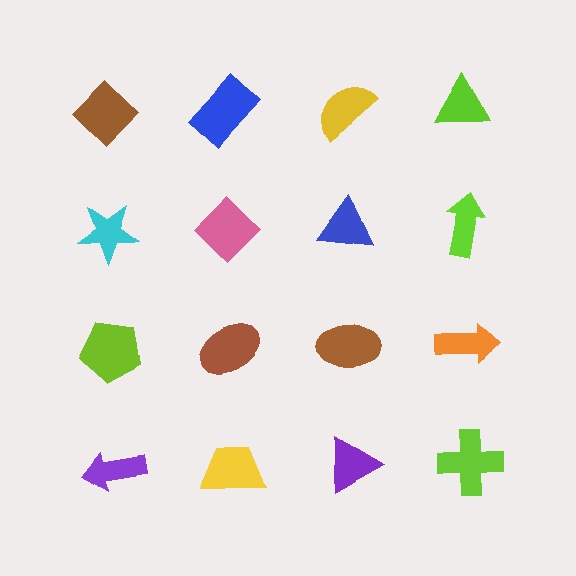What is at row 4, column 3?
A purple triangle.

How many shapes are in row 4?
4 shapes.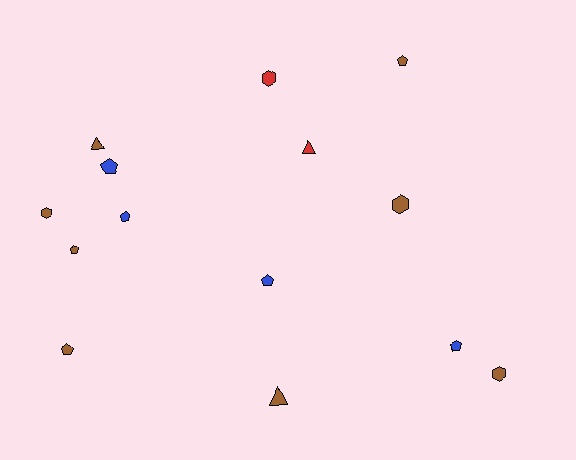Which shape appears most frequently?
Pentagon, with 7 objects.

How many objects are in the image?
There are 14 objects.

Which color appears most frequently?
Brown, with 8 objects.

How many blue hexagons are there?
There are no blue hexagons.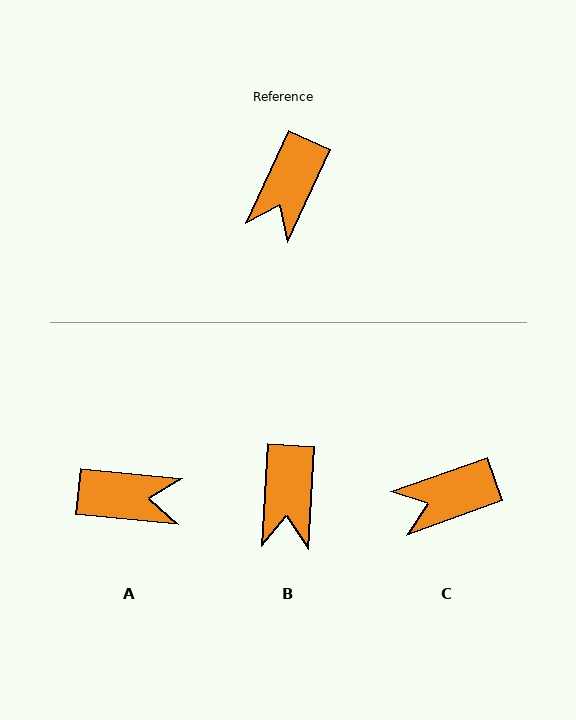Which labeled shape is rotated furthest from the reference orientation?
A, about 109 degrees away.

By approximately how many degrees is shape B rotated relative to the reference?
Approximately 21 degrees counter-clockwise.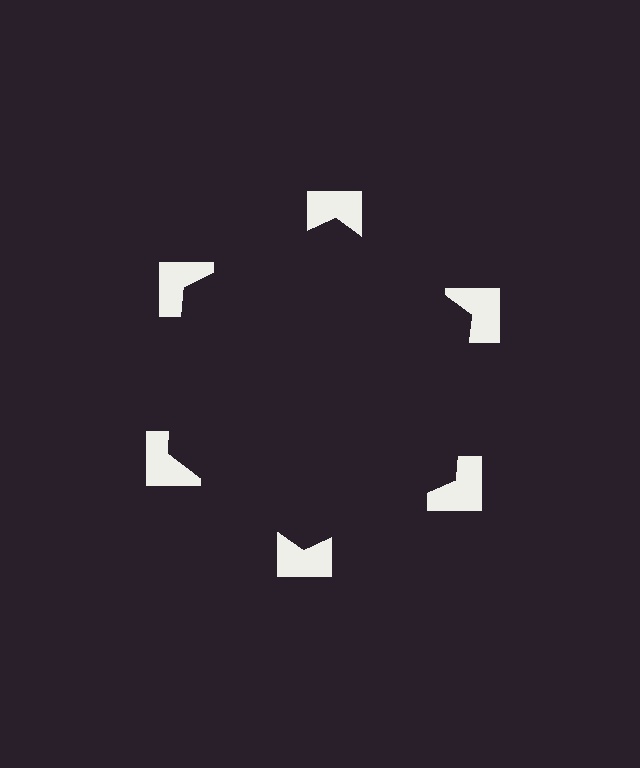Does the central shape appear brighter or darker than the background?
It typically appears slightly darker than the background, even though no actual brightness change is drawn.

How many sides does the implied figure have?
6 sides.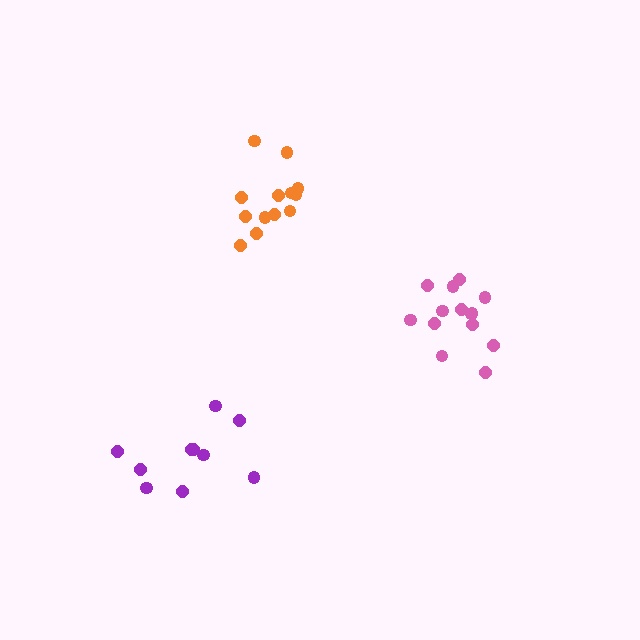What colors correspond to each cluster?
The clusters are colored: pink, orange, purple.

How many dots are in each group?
Group 1: 14 dots, Group 2: 13 dots, Group 3: 10 dots (37 total).